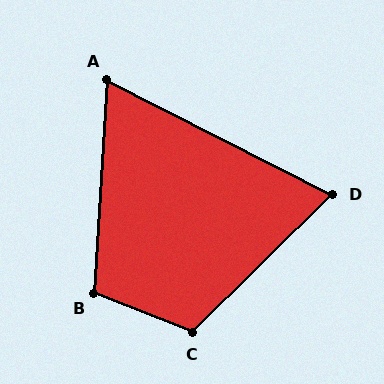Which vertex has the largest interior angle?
C, at approximately 113 degrees.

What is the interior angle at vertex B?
Approximately 109 degrees (obtuse).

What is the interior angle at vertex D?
Approximately 71 degrees (acute).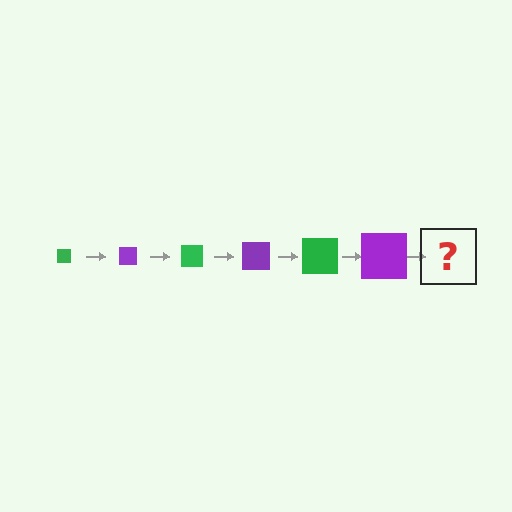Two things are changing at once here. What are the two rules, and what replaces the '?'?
The two rules are that the square grows larger each step and the color cycles through green and purple. The '?' should be a green square, larger than the previous one.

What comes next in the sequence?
The next element should be a green square, larger than the previous one.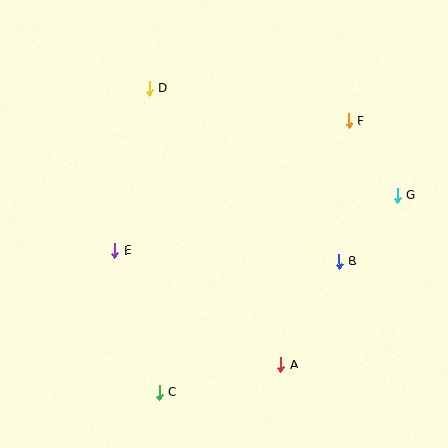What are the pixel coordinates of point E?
Point E is at (115, 251).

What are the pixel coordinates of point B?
Point B is at (339, 262).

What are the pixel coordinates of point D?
Point D is at (149, 88).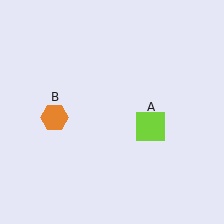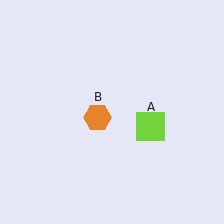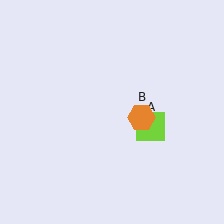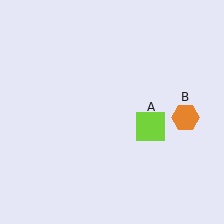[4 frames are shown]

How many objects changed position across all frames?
1 object changed position: orange hexagon (object B).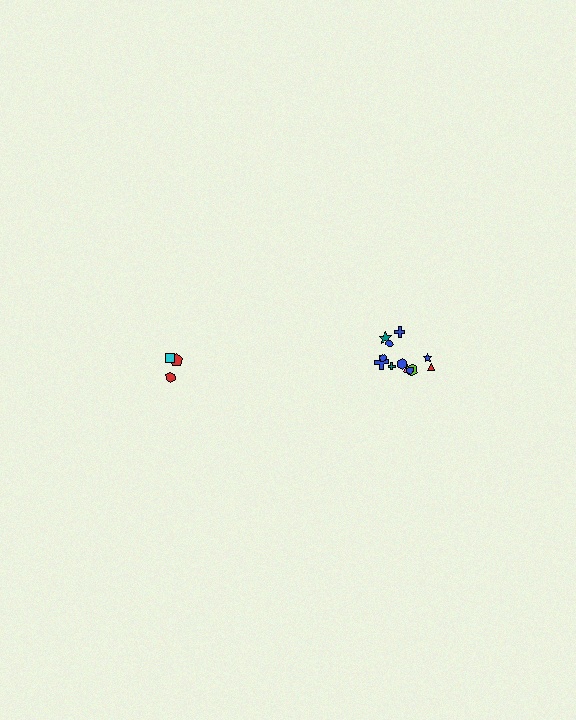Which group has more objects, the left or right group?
The right group.